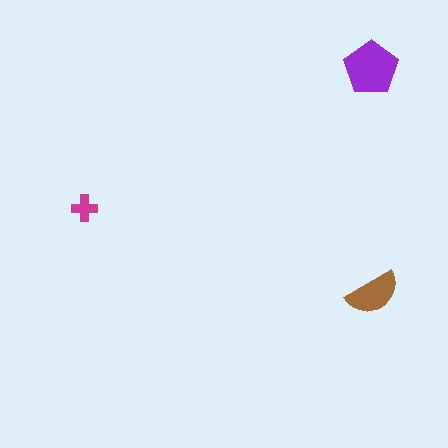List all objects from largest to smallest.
The purple pentagon, the brown semicircle, the magenta cross.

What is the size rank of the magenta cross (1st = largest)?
3rd.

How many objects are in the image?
There are 3 objects in the image.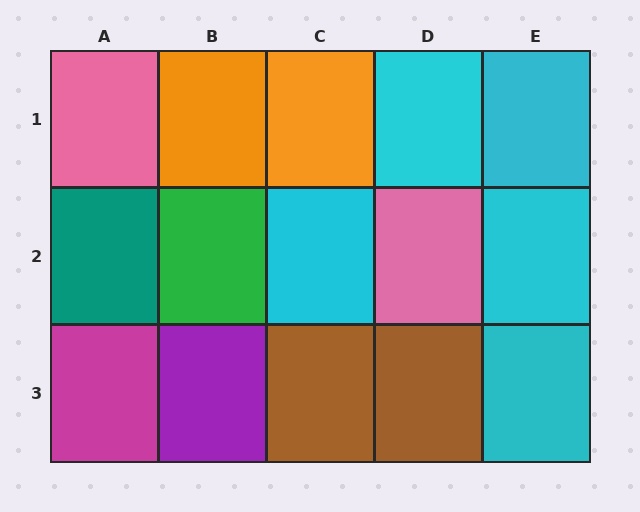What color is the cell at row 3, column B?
Purple.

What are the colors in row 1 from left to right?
Pink, orange, orange, cyan, cyan.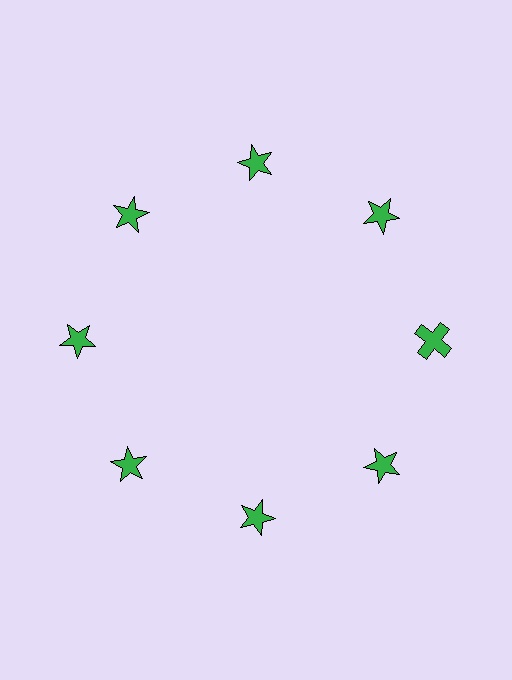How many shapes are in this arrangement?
There are 8 shapes arranged in a ring pattern.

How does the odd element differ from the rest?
It has a different shape: cross instead of star.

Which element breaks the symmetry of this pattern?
The green cross at roughly the 3 o'clock position breaks the symmetry. All other shapes are green stars.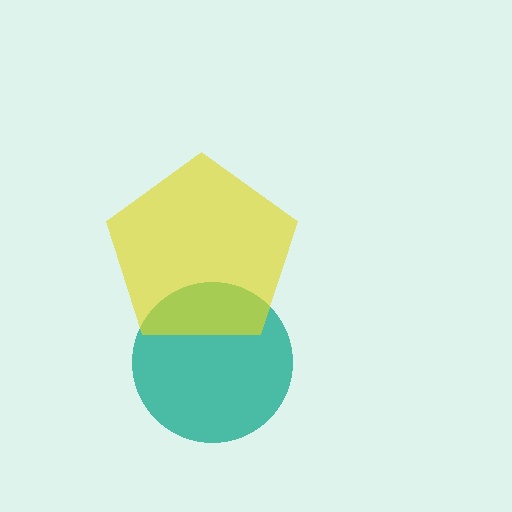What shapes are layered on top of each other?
The layered shapes are: a teal circle, a yellow pentagon.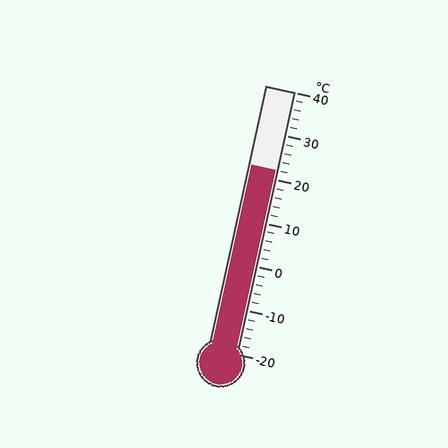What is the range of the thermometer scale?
The thermometer scale ranges from -20°C to 40°C.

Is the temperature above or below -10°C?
The temperature is above -10°C.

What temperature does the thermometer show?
The thermometer shows approximately 22°C.